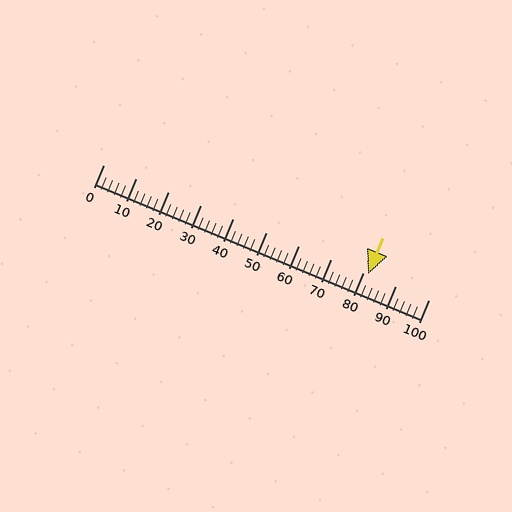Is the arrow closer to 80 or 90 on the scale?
The arrow is closer to 80.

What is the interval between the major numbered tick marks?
The major tick marks are spaced 10 units apart.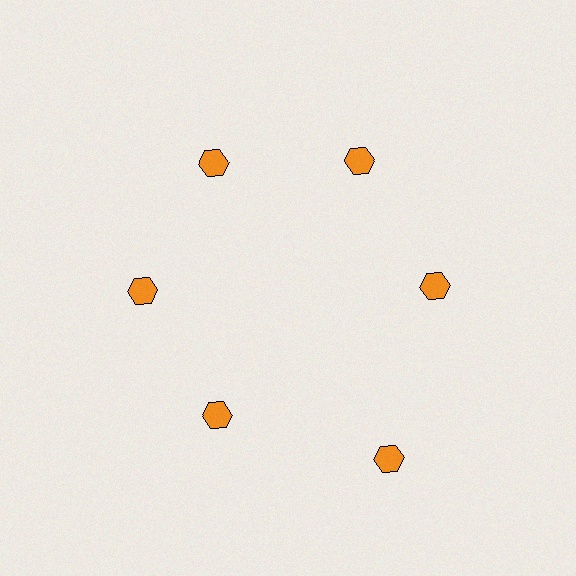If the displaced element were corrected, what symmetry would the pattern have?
It would have 6-fold rotational symmetry — the pattern would map onto itself every 60 degrees.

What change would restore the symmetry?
The symmetry would be restored by moving it inward, back onto the ring so that all 6 hexagons sit at equal angles and equal distance from the center.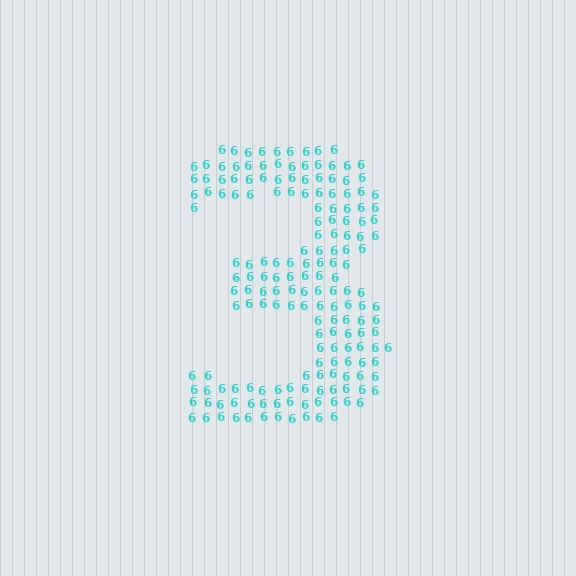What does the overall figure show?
The overall figure shows the digit 3.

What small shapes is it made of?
It is made of small digit 6's.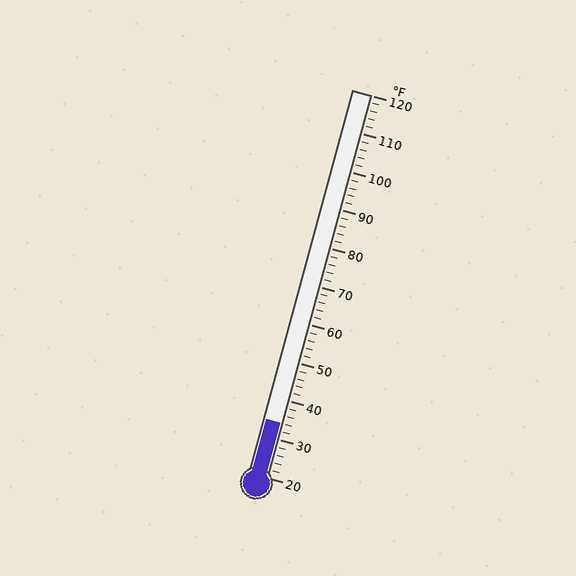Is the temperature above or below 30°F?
The temperature is above 30°F.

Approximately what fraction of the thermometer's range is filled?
The thermometer is filled to approximately 15% of its range.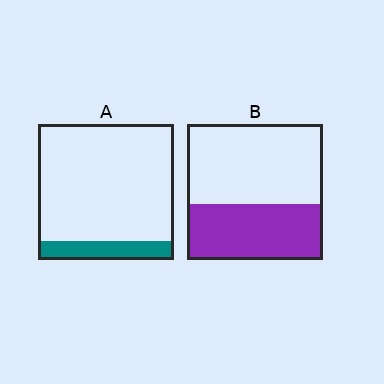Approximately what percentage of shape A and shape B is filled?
A is approximately 15% and B is approximately 40%.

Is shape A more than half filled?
No.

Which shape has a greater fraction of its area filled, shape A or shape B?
Shape B.